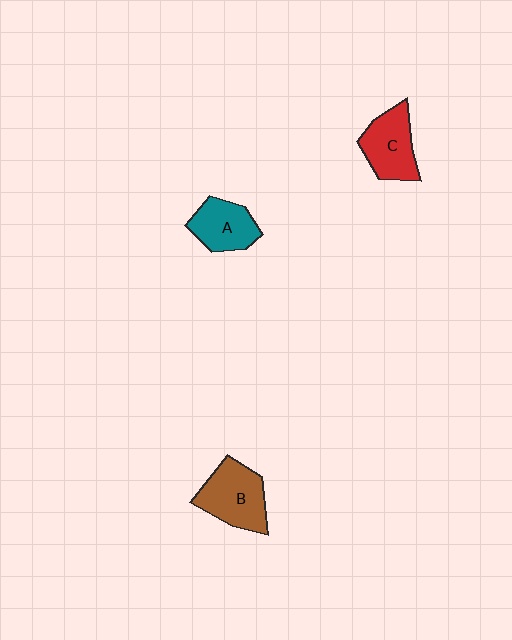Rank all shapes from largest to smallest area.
From largest to smallest: B (brown), C (red), A (teal).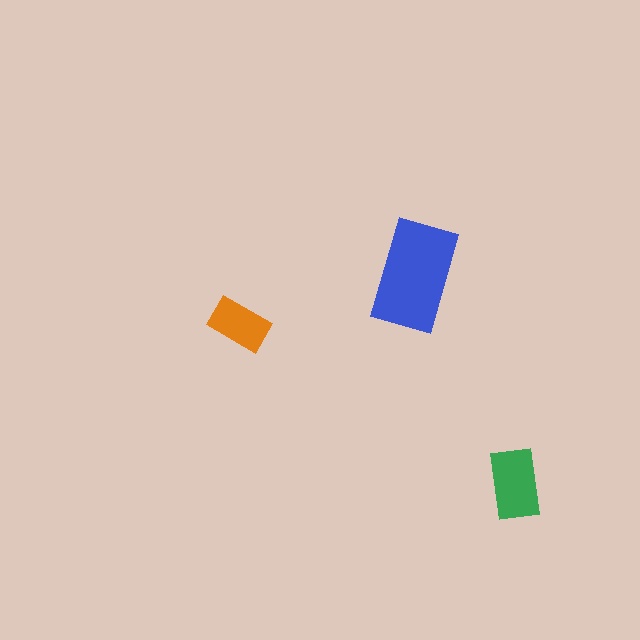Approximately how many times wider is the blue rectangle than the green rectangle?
About 1.5 times wider.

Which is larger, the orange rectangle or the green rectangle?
The green one.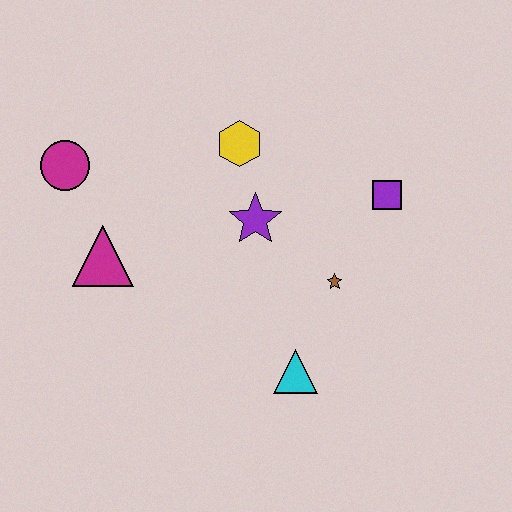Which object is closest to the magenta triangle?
The magenta circle is closest to the magenta triangle.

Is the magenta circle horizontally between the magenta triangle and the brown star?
No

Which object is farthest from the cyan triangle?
The magenta circle is farthest from the cyan triangle.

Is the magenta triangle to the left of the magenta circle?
No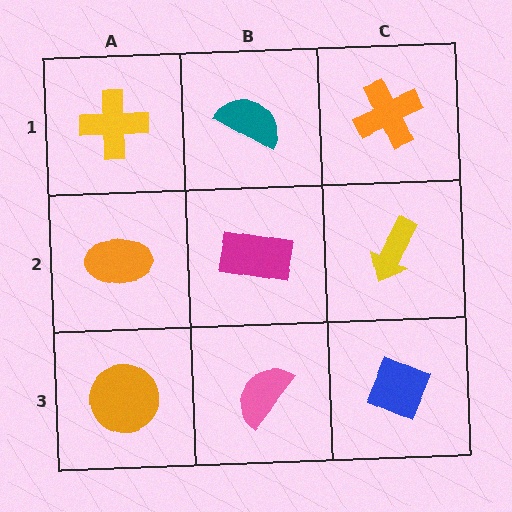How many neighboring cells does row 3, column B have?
3.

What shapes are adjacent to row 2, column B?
A teal semicircle (row 1, column B), a pink semicircle (row 3, column B), an orange ellipse (row 2, column A), a yellow arrow (row 2, column C).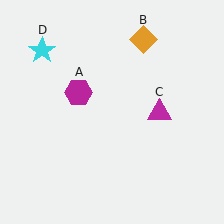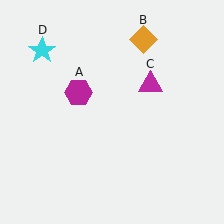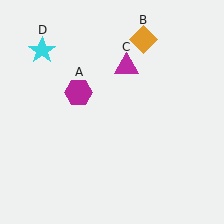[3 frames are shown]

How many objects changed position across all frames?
1 object changed position: magenta triangle (object C).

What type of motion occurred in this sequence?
The magenta triangle (object C) rotated counterclockwise around the center of the scene.